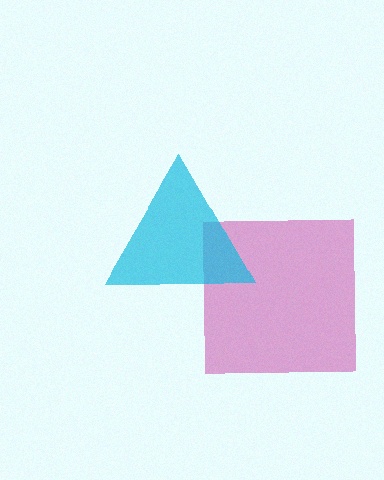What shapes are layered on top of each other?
The layered shapes are: a magenta square, a cyan triangle.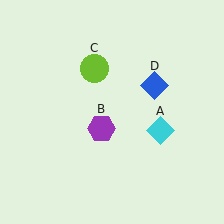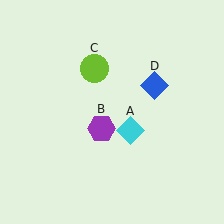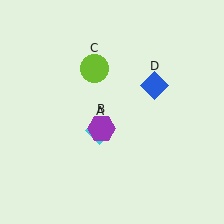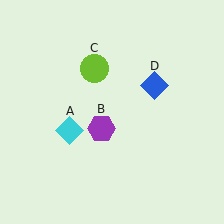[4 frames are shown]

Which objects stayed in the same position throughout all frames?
Purple hexagon (object B) and lime circle (object C) and blue diamond (object D) remained stationary.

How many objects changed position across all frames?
1 object changed position: cyan diamond (object A).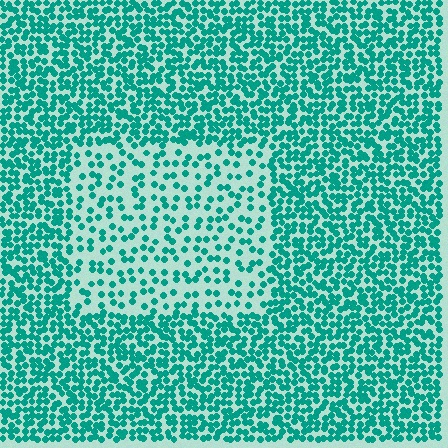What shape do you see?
I see a rectangle.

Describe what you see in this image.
The image contains small teal elements arranged at two different densities. A rectangle-shaped region is visible where the elements are less densely packed than the surrounding area.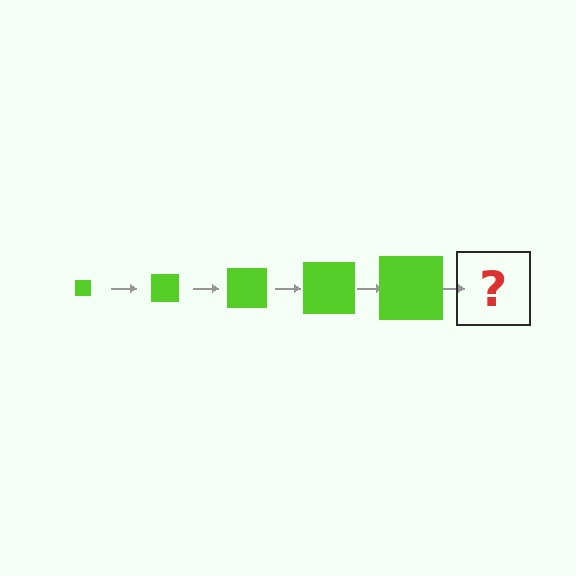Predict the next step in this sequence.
The next step is a lime square, larger than the previous one.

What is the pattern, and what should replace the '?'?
The pattern is that the square gets progressively larger each step. The '?' should be a lime square, larger than the previous one.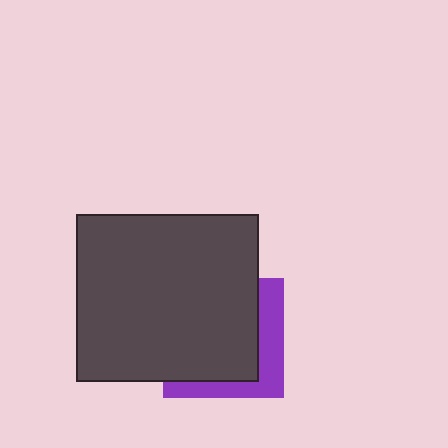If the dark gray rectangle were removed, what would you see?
You would see the complete purple square.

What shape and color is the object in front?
The object in front is a dark gray rectangle.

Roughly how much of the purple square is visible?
A small part of it is visible (roughly 31%).